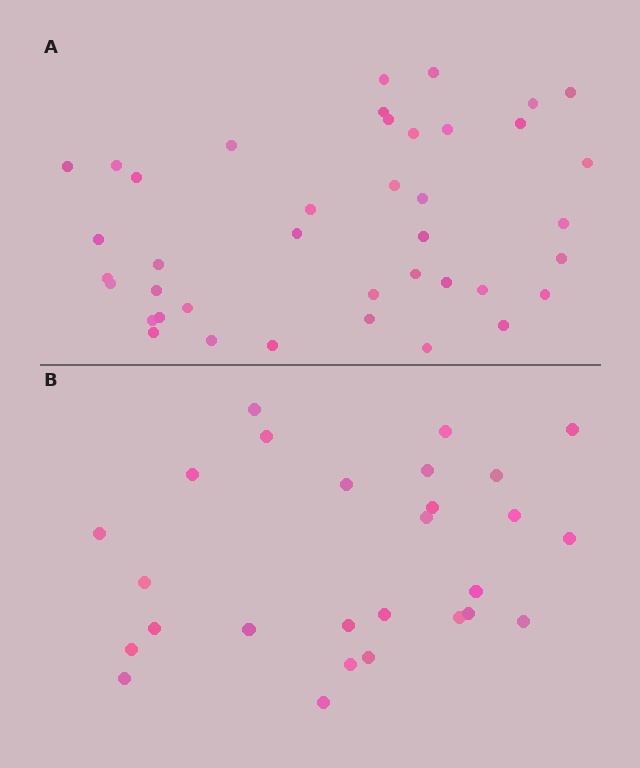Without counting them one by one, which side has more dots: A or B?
Region A (the top region) has more dots.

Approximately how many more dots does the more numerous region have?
Region A has approximately 15 more dots than region B.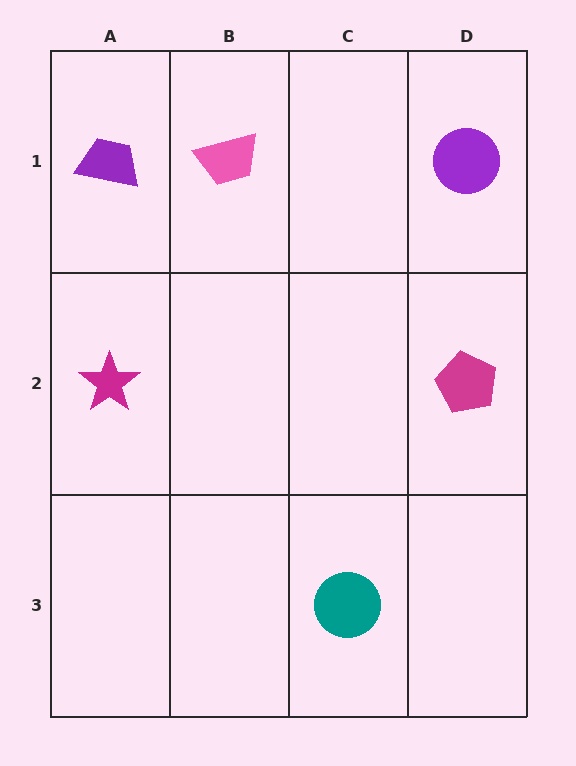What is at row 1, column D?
A purple circle.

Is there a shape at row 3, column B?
No, that cell is empty.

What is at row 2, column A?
A magenta star.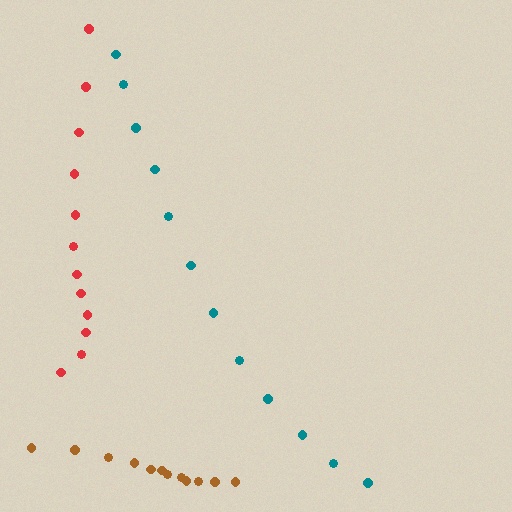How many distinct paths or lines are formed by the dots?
There are 3 distinct paths.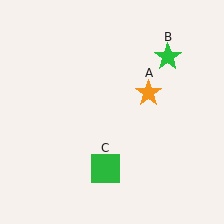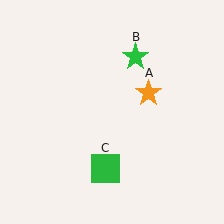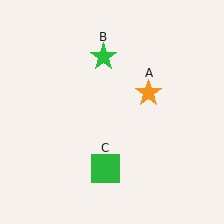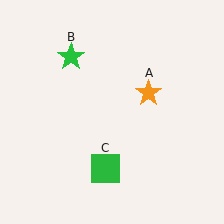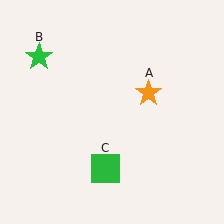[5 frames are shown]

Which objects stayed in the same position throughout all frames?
Orange star (object A) and green square (object C) remained stationary.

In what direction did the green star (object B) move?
The green star (object B) moved left.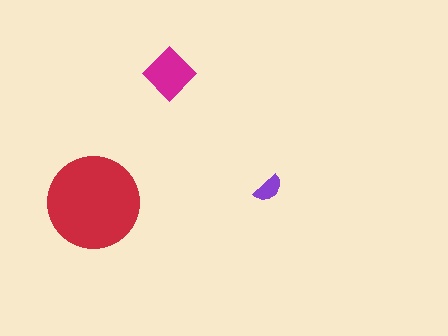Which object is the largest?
The red circle.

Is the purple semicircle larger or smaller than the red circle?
Smaller.